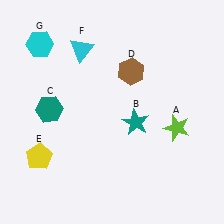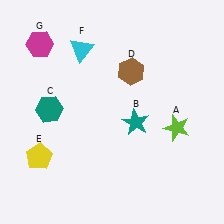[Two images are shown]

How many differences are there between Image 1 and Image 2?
There is 1 difference between the two images.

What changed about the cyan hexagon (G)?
In Image 1, G is cyan. In Image 2, it changed to magenta.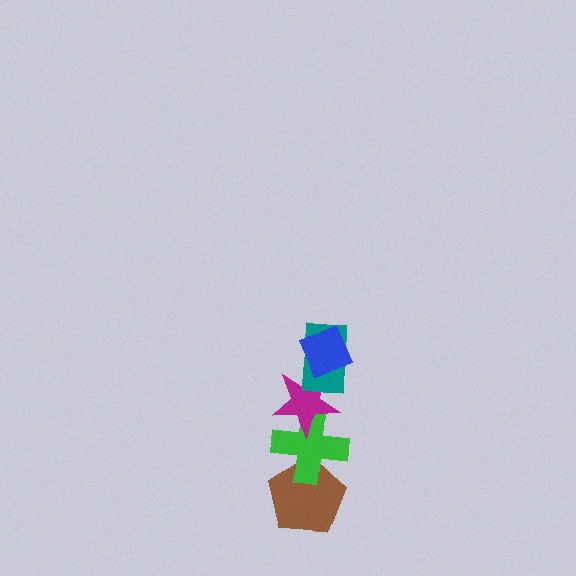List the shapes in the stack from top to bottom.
From top to bottom: the blue diamond, the teal rectangle, the magenta star, the green cross, the brown pentagon.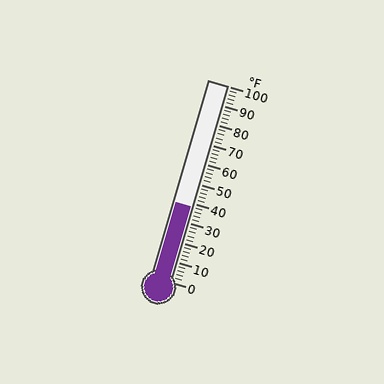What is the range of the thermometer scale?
The thermometer scale ranges from 0°F to 100°F.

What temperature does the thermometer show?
The thermometer shows approximately 38°F.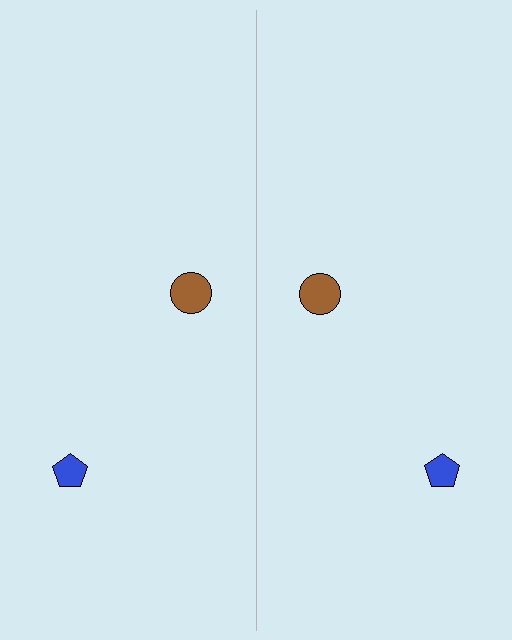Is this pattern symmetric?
Yes, this pattern has bilateral (reflection) symmetry.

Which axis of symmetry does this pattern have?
The pattern has a vertical axis of symmetry running through the center of the image.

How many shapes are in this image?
There are 4 shapes in this image.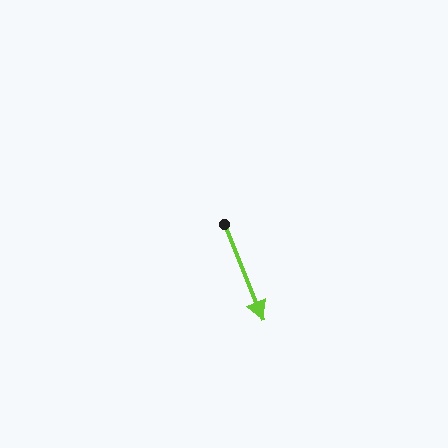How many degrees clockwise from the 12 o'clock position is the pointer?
Approximately 158 degrees.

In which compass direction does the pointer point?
South.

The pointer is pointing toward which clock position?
Roughly 5 o'clock.